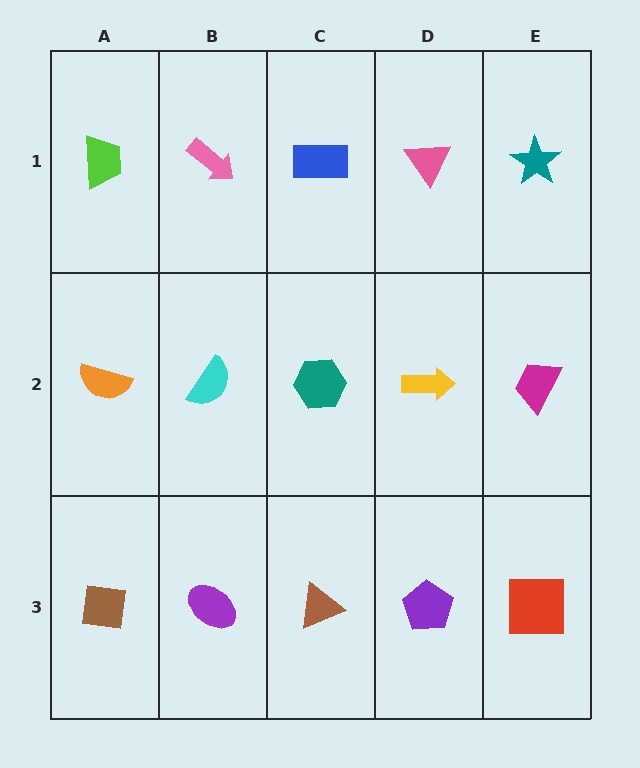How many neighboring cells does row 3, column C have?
3.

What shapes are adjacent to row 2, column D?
A pink triangle (row 1, column D), a purple pentagon (row 3, column D), a teal hexagon (row 2, column C), a magenta trapezoid (row 2, column E).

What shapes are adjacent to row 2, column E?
A teal star (row 1, column E), a red square (row 3, column E), a yellow arrow (row 2, column D).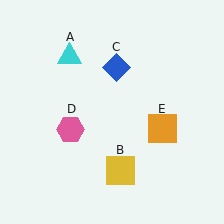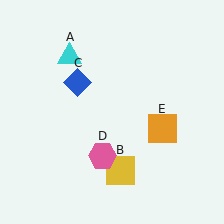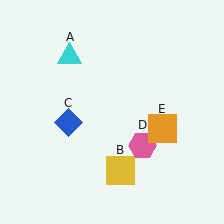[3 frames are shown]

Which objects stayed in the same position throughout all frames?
Cyan triangle (object A) and yellow square (object B) and orange square (object E) remained stationary.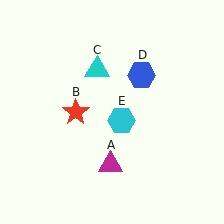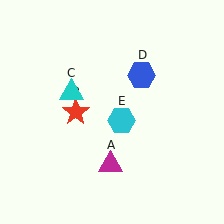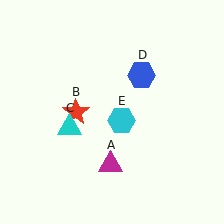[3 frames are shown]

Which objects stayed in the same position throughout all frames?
Magenta triangle (object A) and red star (object B) and blue hexagon (object D) and cyan hexagon (object E) remained stationary.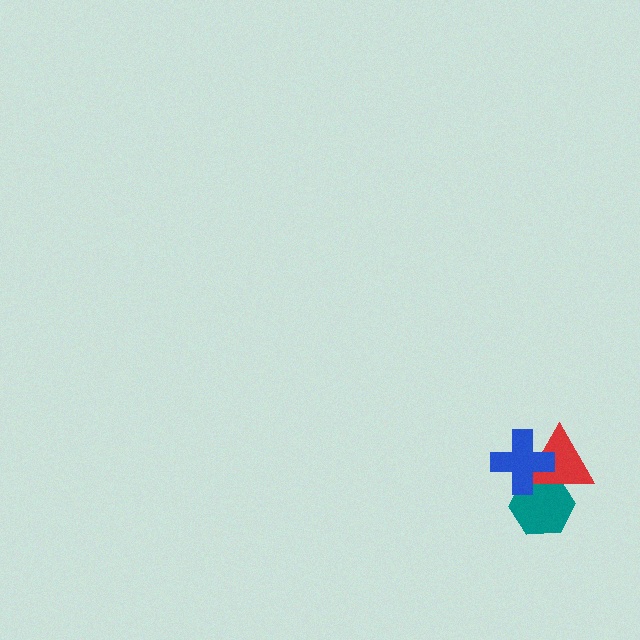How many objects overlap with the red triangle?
2 objects overlap with the red triangle.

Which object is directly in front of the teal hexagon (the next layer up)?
The red triangle is directly in front of the teal hexagon.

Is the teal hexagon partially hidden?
Yes, it is partially covered by another shape.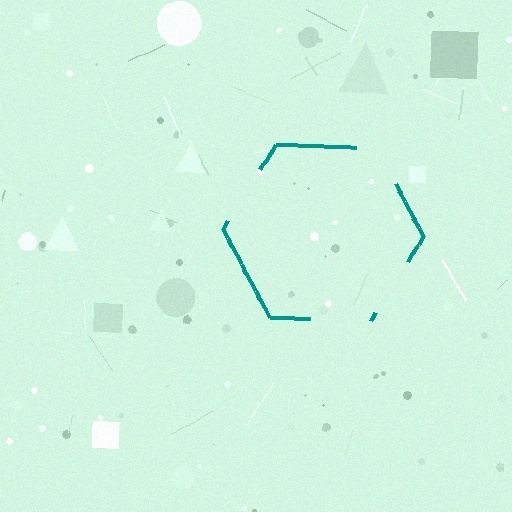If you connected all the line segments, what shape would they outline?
They would outline a hexagon.